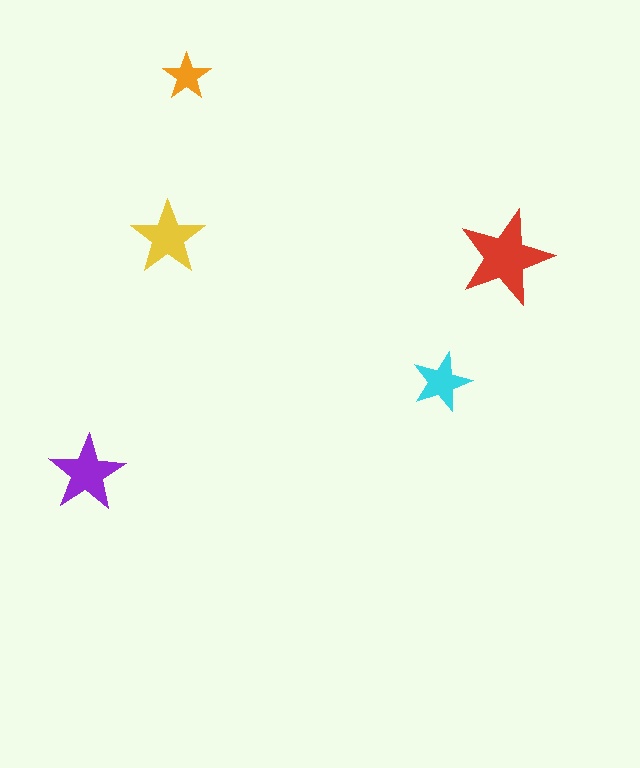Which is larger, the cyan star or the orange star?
The cyan one.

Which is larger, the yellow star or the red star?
The red one.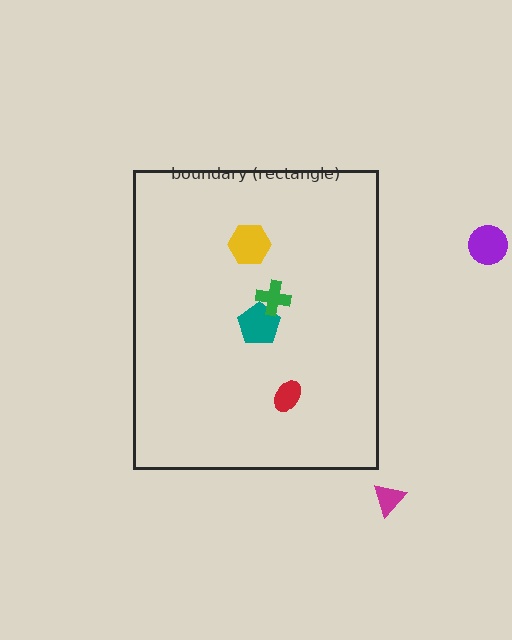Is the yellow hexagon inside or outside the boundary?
Inside.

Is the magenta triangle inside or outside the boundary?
Outside.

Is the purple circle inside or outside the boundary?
Outside.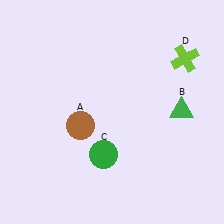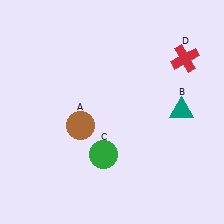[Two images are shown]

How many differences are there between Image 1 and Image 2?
There are 2 differences between the two images.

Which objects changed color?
B changed from green to teal. D changed from lime to red.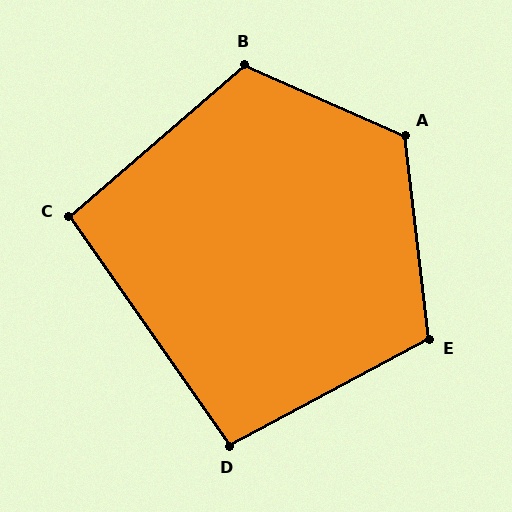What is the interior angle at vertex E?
Approximately 111 degrees (obtuse).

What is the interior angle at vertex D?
Approximately 97 degrees (obtuse).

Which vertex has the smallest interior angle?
C, at approximately 96 degrees.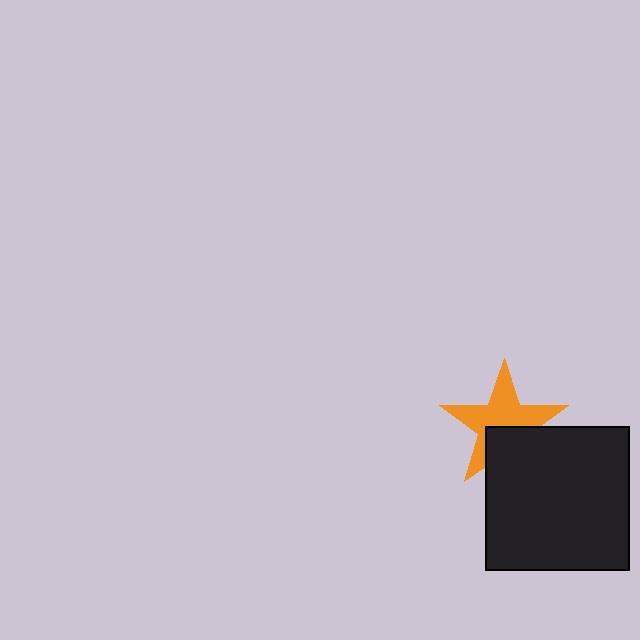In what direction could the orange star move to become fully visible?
The orange star could move up. That would shift it out from behind the black square entirely.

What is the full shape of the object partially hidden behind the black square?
The partially hidden object is an orange star.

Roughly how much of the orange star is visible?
About half of it is visible (roughly 64%).